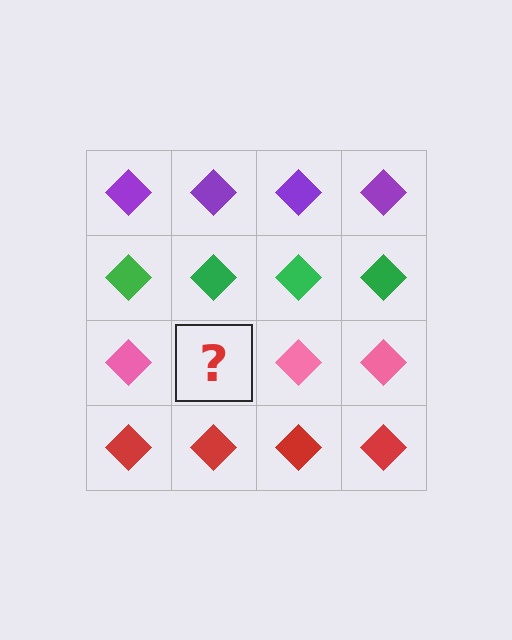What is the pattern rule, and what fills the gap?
The rule is that each row has a consistent color. The gap should be filled with a pink diamond.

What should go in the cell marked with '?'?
The missing cell should contain a pink diamond.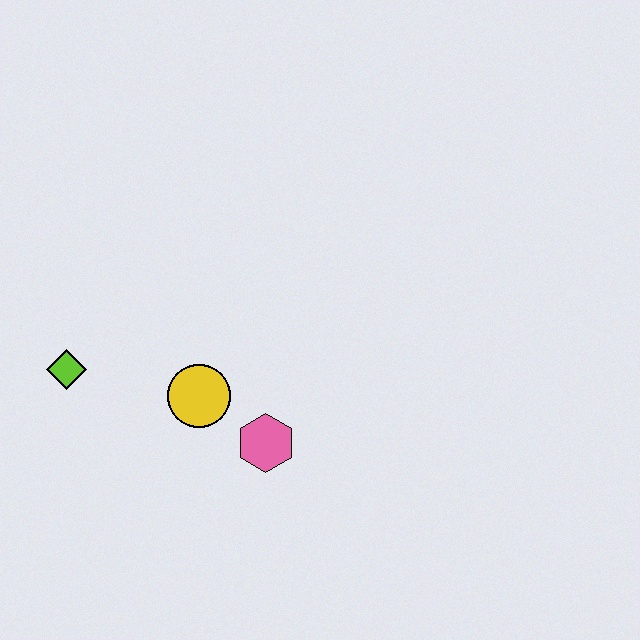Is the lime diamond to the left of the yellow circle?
Yes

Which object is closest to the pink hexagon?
The yellow circle is closest to the pink hexagon.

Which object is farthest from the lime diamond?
The pink hexagon is farthest from the lime diamond.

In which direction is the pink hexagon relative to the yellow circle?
The pink hexagon is to the right of the yellow circle.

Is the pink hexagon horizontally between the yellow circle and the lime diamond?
No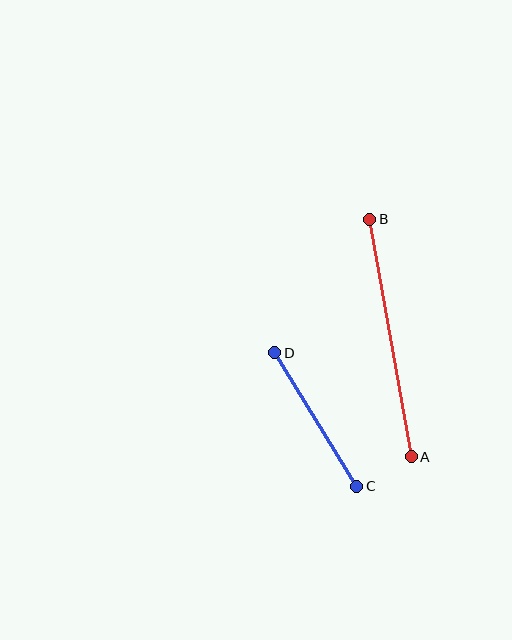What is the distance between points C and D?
The distance is approximately 157 pixels.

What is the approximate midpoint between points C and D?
The midpoint is at approximately (316, 420) pixels.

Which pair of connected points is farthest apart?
Points A and B are farthest apart.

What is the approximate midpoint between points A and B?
The midpoint is at approximately (390, 338) pixels.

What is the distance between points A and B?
The distance is approximately 241 pixels.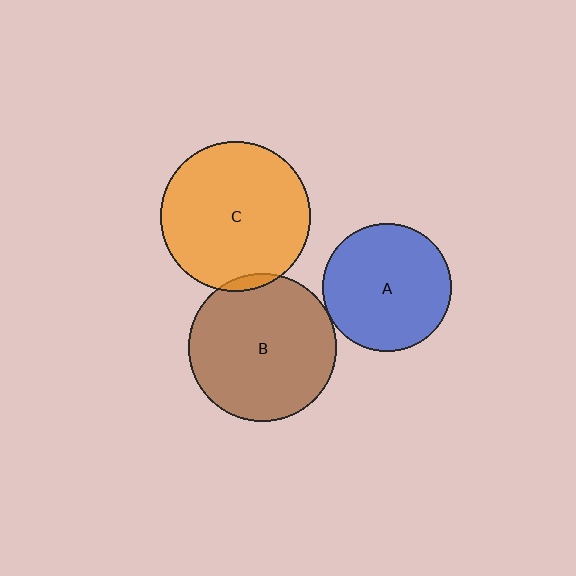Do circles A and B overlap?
Yes.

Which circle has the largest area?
Circle C (orange).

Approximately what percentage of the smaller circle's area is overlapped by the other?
Approximately 5%.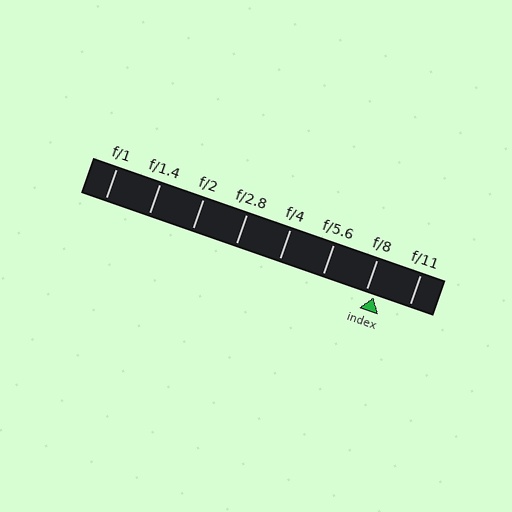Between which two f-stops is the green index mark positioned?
The index mark is between f/8 and f/11.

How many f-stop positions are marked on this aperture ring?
There are 8 f-stop positions marked.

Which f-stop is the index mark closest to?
The index mark is closest to f/8.